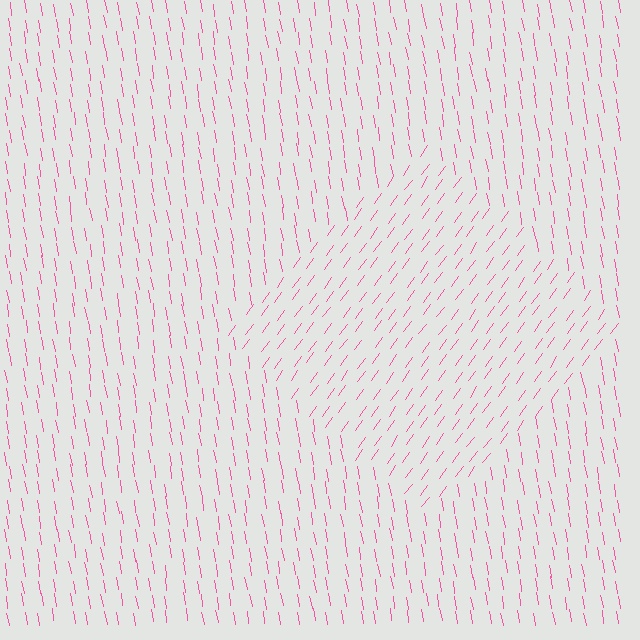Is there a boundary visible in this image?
Yes, there is a texture boundary formed by a change in line orientation.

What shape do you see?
I see a diamond.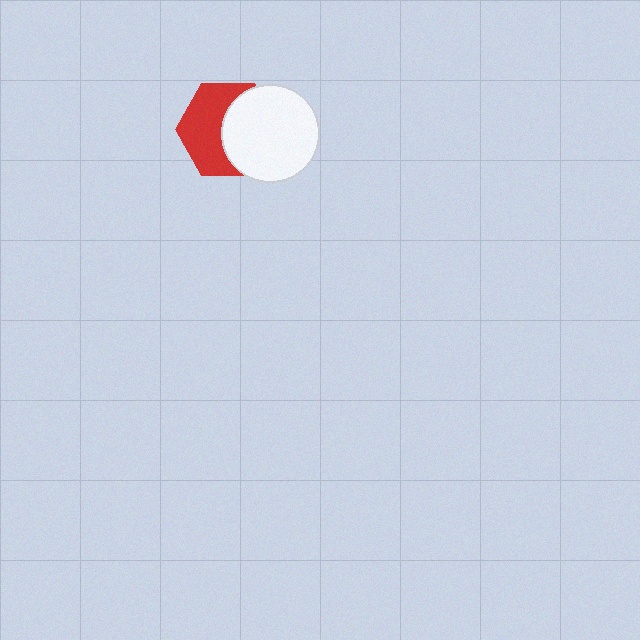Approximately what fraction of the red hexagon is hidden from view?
Roughly 48% of the red hexagon is hidden behind the white circle.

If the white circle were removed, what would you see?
You would see the complete red hexagon.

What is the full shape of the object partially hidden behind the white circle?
The partially hidden object is a red hexagon.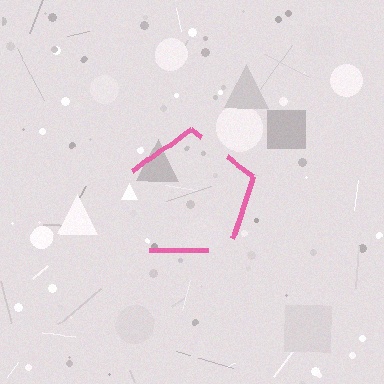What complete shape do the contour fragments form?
The contour fragments form a pentagon.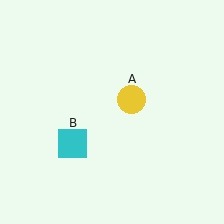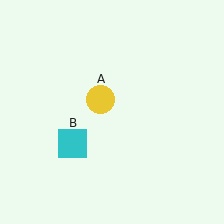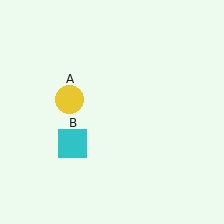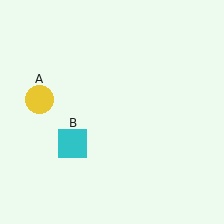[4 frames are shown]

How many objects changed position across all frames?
1 object changed position: yellow circle (object A).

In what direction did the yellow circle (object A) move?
The yellow circle (object A) moved left.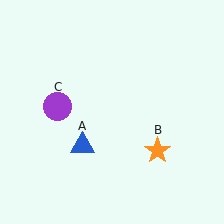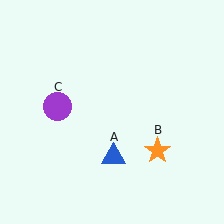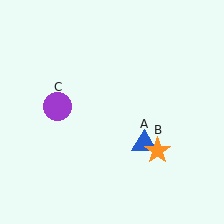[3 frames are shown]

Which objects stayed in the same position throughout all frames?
Orange star (object B) and purple circle (object C) remained stationary.